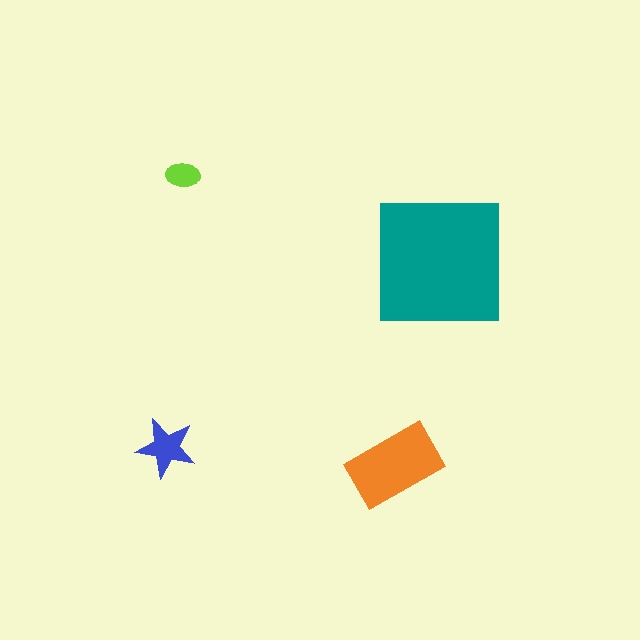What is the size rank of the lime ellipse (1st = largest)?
4th.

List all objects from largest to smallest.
The teal square, the orange rectangle, the blue star, the lime ellipse.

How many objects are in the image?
There are 4 objects in the image.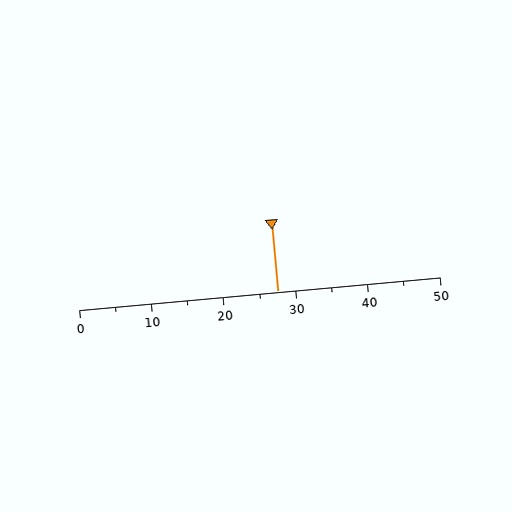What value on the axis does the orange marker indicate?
The marker indicates approximately 27.5.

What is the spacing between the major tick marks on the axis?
The major ticks are spaced 10 apart.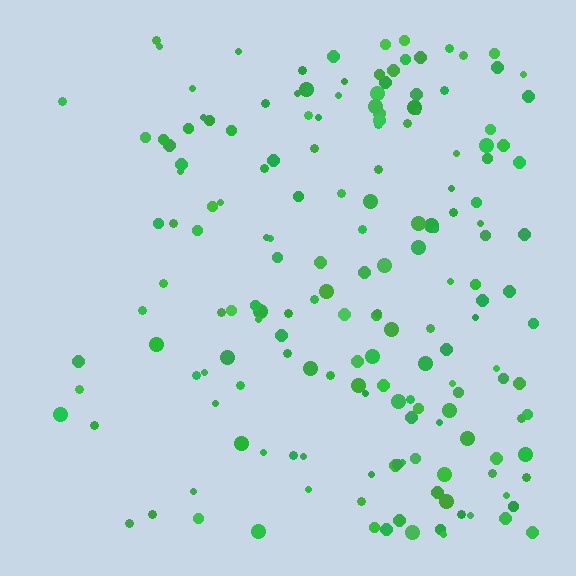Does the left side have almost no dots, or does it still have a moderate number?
Still a moderate number, just noticeably fewer than the right.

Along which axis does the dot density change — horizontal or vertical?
Horizontal.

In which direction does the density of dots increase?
From left to right, with the right side densest.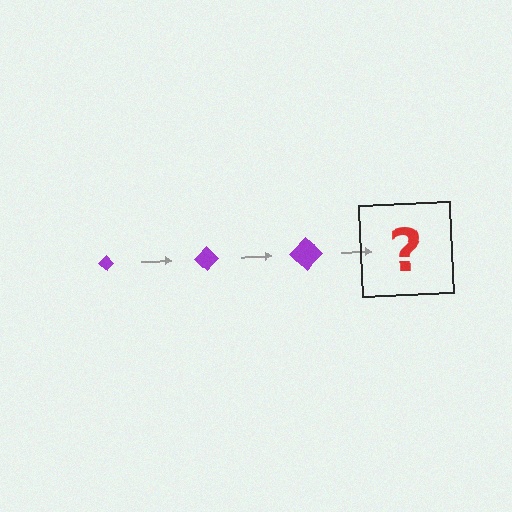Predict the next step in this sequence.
The next step is a purple diamond, larger than the previous one.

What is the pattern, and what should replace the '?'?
The pattern is that the diamond gets progressively larger each step. The '?' should be a purple diamond, larger than the previous one.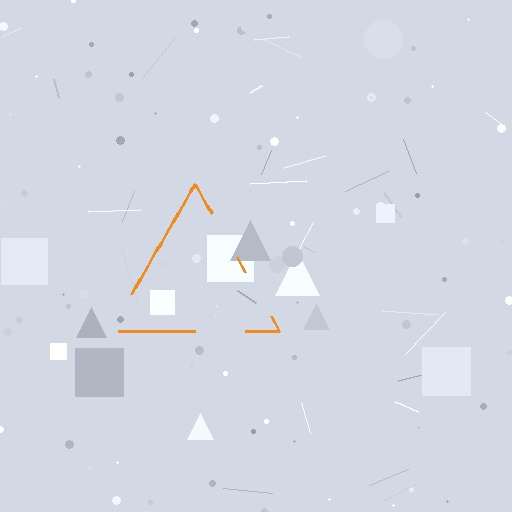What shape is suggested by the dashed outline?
The dashed outline suggests a triangle.